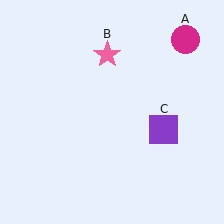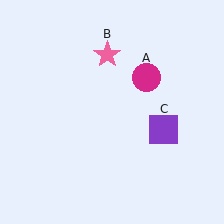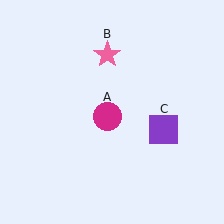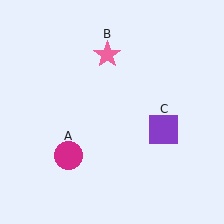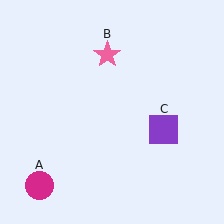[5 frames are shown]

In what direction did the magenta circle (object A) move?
The magenta circle (object A) moved down and to the left.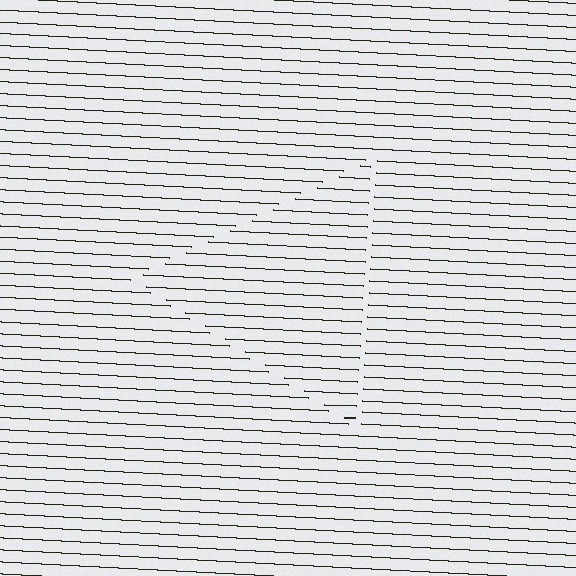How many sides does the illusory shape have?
3 sides — the line-ends trace a triangle.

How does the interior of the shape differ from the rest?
The interior of the shape contains the same grating, shifted by half a period — the contour is defined by the phase discontinuity where line-ends from the inner and outer gratings abut.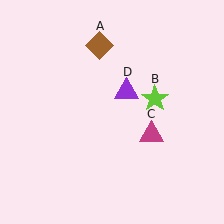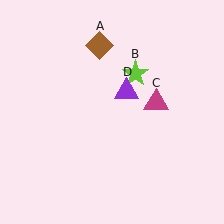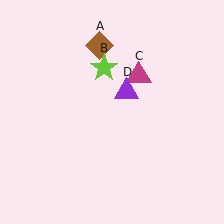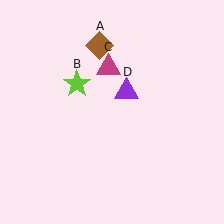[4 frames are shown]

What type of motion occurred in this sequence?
The lime star (object B), magenta triangle (object C) rotated counterclockwise around the center of the scene.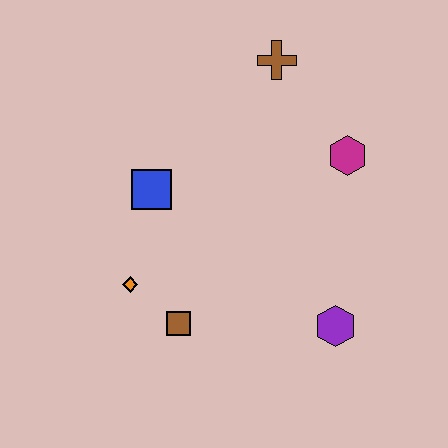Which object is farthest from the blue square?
The purple hexagon is farthest from the blue square.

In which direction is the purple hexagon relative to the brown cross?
The purple hexagon is below the brown cross.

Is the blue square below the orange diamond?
No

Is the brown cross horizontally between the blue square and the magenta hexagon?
Yes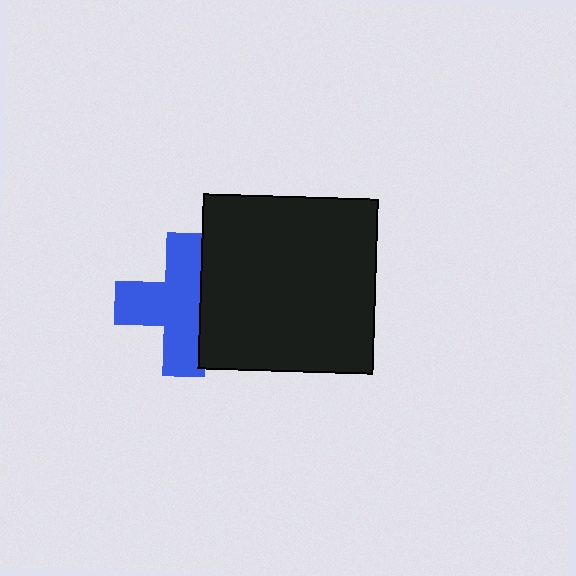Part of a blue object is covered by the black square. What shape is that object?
It is a cross.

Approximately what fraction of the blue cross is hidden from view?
Roughly 31% of the blue cross is hidden behind the black square.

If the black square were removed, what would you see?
You would see the complete blue cross.